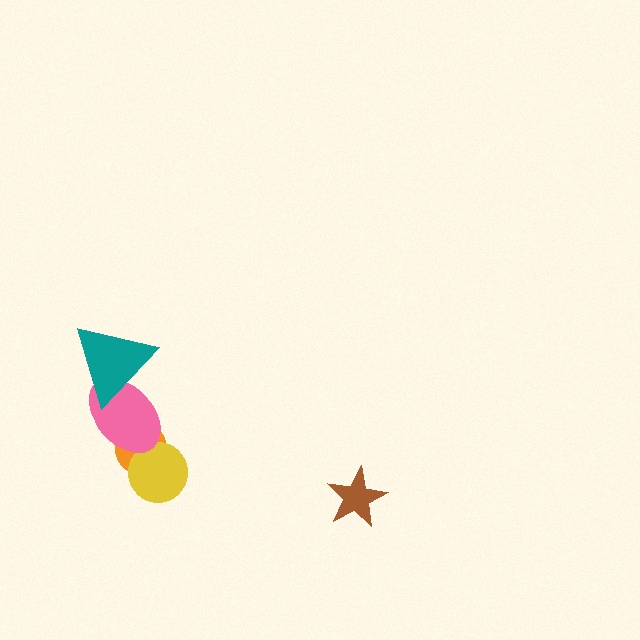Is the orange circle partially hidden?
Yes, it is partially covered by another shape.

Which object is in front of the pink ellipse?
The teal triangle is in front of the pink ellipse.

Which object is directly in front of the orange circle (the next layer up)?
The yellow circle is directly in front of the orange circle.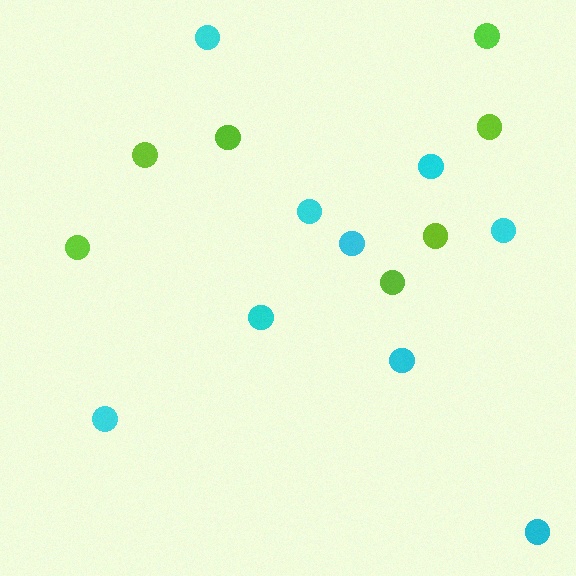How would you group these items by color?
There are 2 groups: one group of lime circles (7) and one group of cyan circles (9).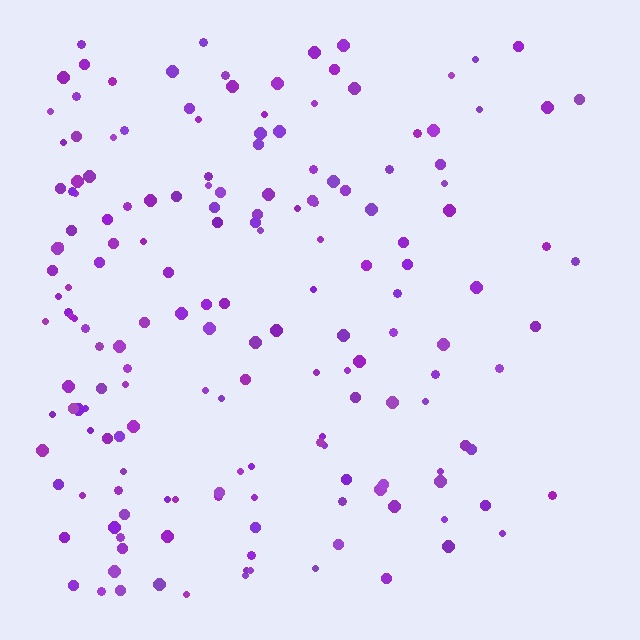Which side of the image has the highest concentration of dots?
The left.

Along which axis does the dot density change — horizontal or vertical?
Horizontal.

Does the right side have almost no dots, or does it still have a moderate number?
Still a moderate number, just noticeably fewer than the left.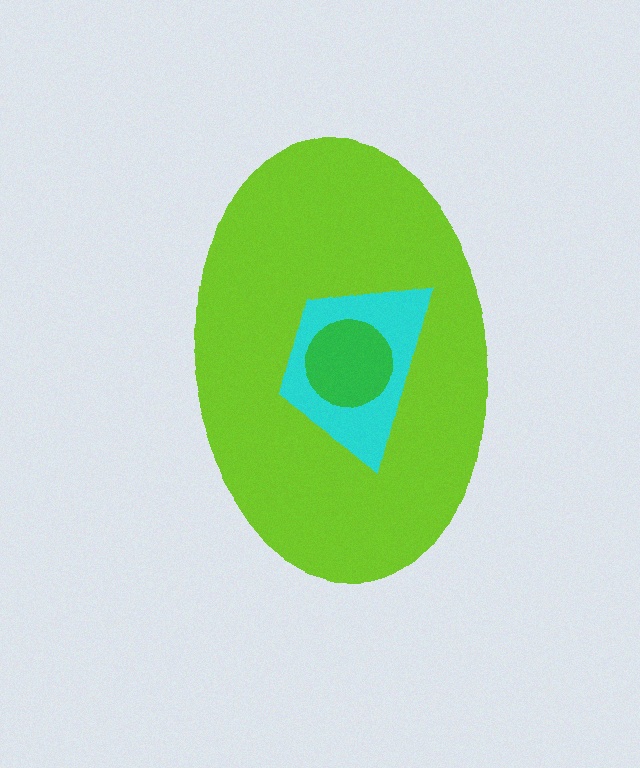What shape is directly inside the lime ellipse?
The cyan trapezoid.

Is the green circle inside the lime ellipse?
Yes.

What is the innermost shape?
The green circle.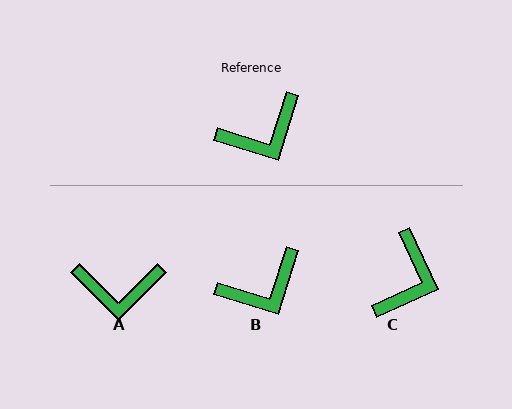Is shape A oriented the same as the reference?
No, it is off by about 28 degrees.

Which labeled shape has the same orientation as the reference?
B.